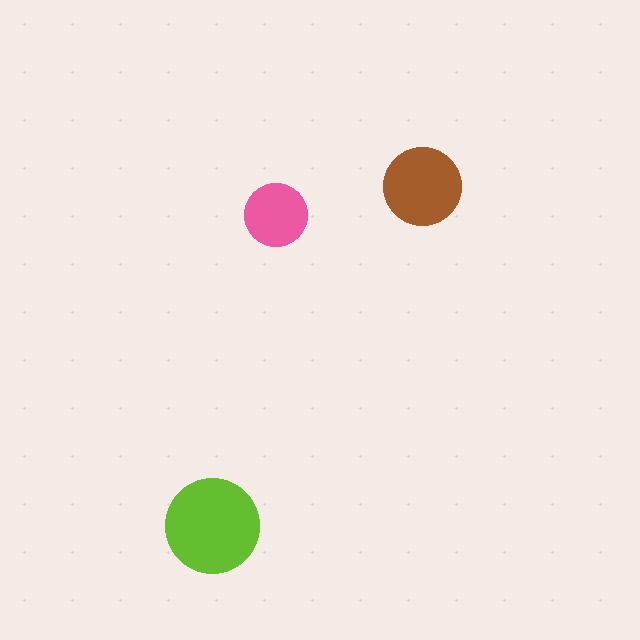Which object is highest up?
The brown circle is topmost.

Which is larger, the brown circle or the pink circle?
The brown one.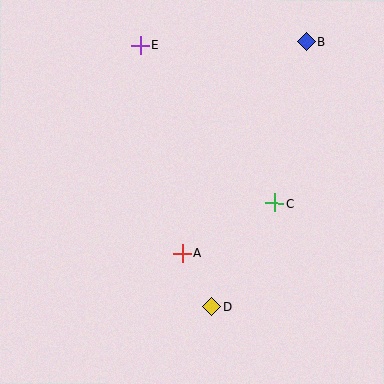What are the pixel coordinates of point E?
Point E is at (140, 45).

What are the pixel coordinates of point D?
Point D is at (212, 307).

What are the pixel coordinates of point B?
Point B is at (306, 42).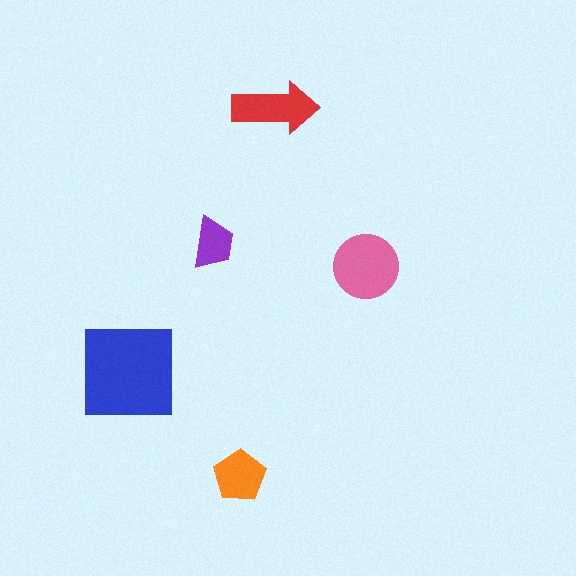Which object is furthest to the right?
The pink circle is rightmost.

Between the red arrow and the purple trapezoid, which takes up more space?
The red arrow.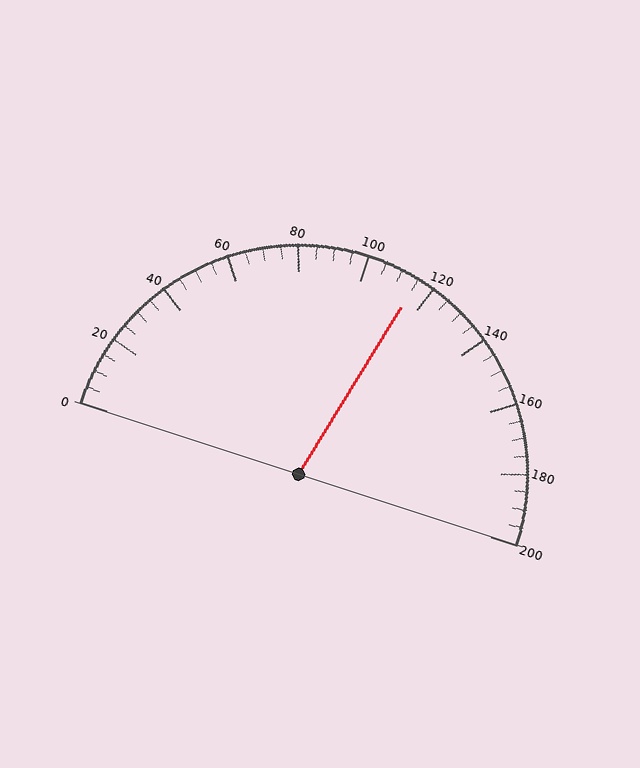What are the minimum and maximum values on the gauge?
The gauge ranges from 0 to 200.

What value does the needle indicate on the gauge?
The needle indicates approximately 115.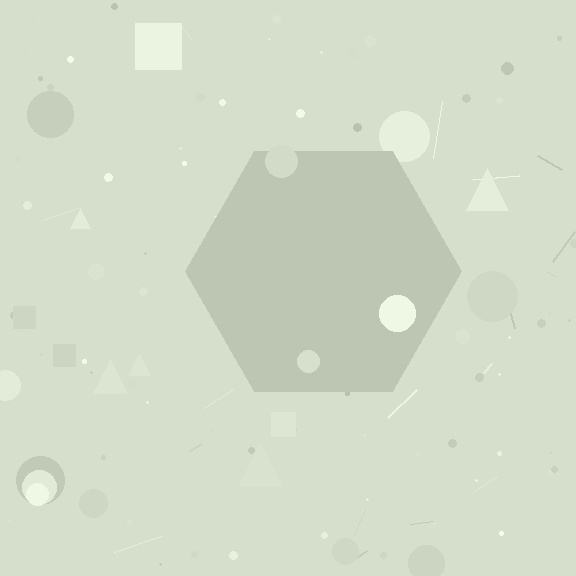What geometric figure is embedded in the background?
A hexagon is embedded in the background.